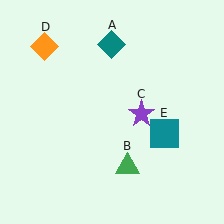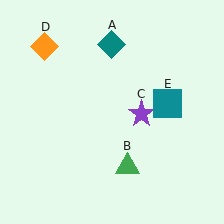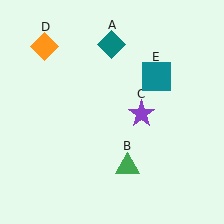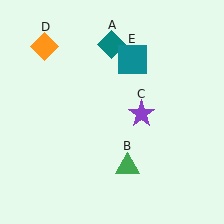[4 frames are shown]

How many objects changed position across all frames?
1 object changed position: teal square (object E).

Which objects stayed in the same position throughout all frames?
Teal diamond (object A) and green triangle (object B) and purple star (object C) and orange diamond (object D) remained stationary.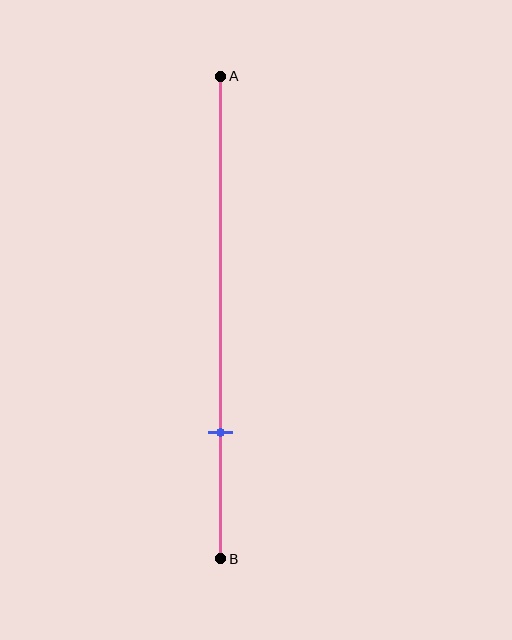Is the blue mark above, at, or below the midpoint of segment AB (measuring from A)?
The blue mark is below the midpoint of segment AB.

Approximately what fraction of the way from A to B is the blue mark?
The blue mark is approximately 75% of the way from A to B.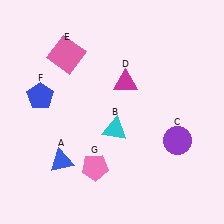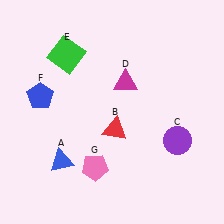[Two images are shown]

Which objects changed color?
B changed from cyan to red. E changed from pink to green.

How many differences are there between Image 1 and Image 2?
There are 2 differences between the two images.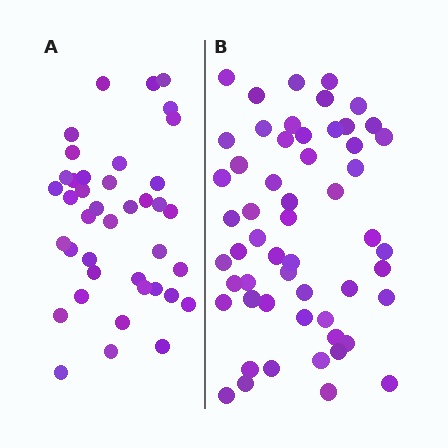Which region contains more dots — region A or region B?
Region B (the right region) has more dots.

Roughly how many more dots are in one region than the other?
Region B has approximately 15 more dots than region A.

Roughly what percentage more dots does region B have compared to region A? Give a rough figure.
About 40% more.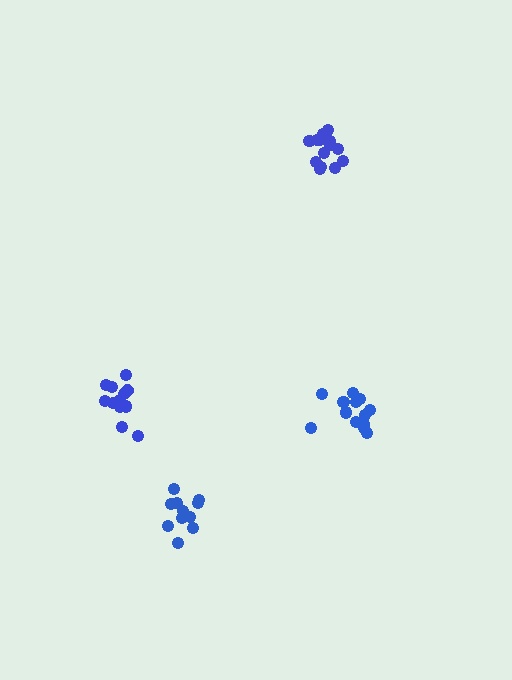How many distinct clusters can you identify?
There are 4 distinct clusters.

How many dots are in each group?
Group 1: 14 dots, Group 2: 11 dots, Group 3: 14 dots, Group 4: 14 dots (53 total).